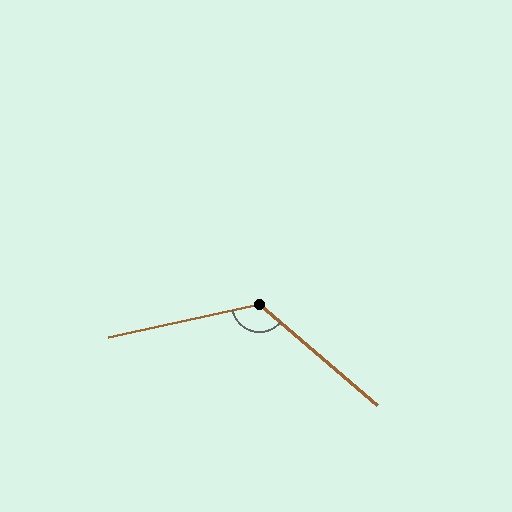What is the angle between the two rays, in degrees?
Approximately 127 degrees.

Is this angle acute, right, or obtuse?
It is obtuse.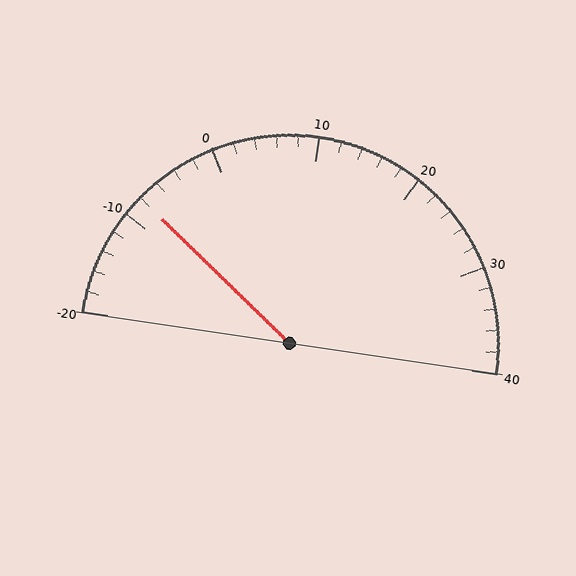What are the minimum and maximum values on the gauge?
The gauge ranges from -20 to 40.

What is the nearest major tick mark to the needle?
The nearest major tick mark is -10.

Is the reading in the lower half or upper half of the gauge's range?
The reading is in the lower half of the range (-20 to 40).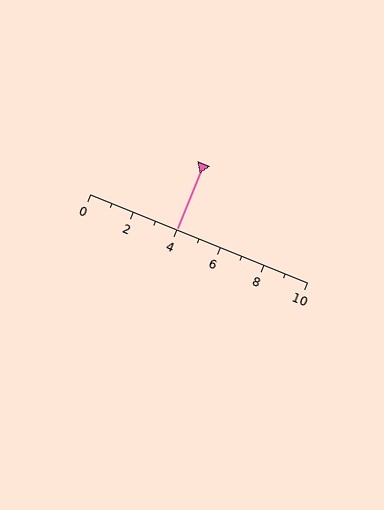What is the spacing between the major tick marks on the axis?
The major ticks are spaced 2 apart.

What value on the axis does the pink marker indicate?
The marker indicates approximately 4.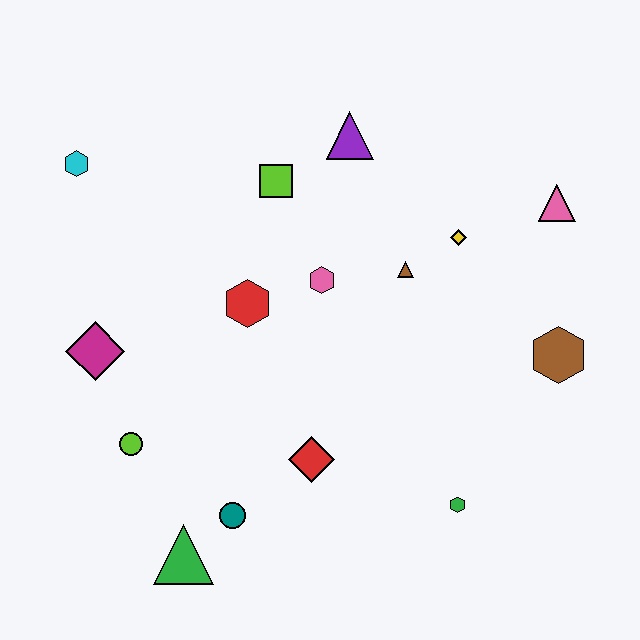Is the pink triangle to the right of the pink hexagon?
Yes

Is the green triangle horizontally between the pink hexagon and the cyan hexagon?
Yes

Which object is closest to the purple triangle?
The lime square is closest to the purple triangle.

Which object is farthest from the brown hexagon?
The cyan hexagon is farthest from the brown hexagon.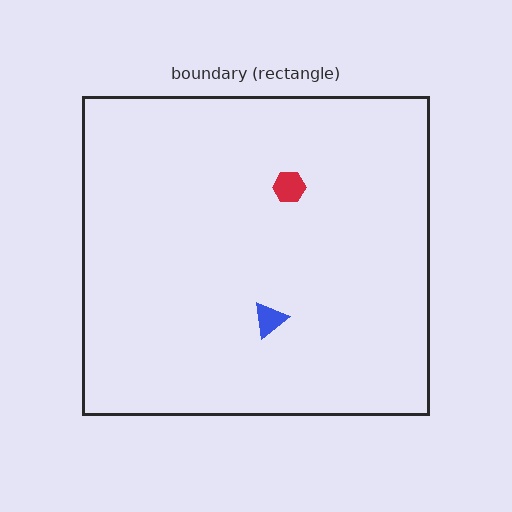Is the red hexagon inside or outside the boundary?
Inside.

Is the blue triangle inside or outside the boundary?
Inside.